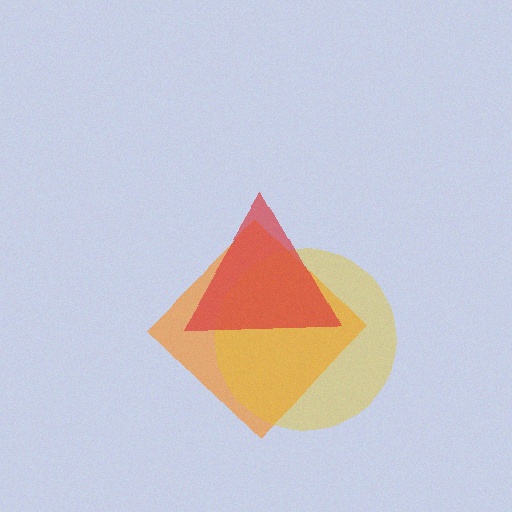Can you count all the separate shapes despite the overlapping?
Yes, there are 3 separate shapes.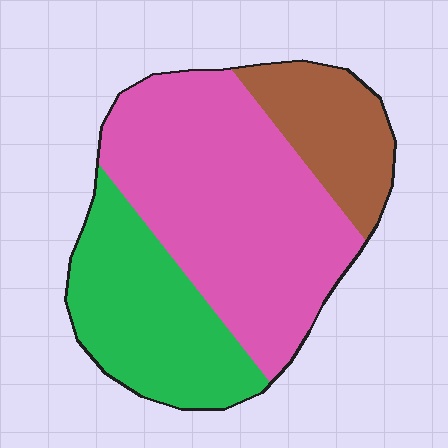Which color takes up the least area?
Brown, at roughly 20%.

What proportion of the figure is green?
Green takes up about one third (1/3) of the figure.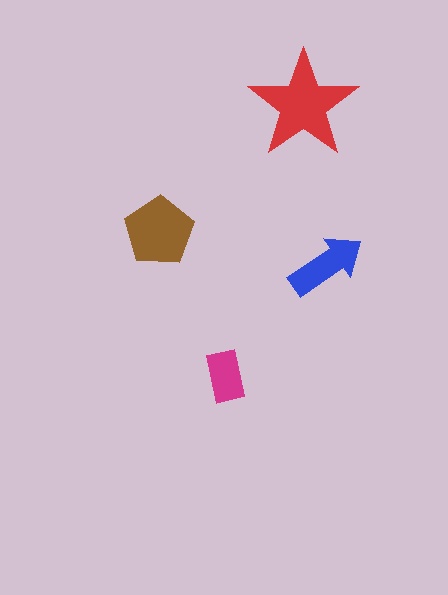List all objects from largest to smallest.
The red star, the brown pentagon, the blue arrow, the magenta rectangle.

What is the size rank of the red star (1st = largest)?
1st.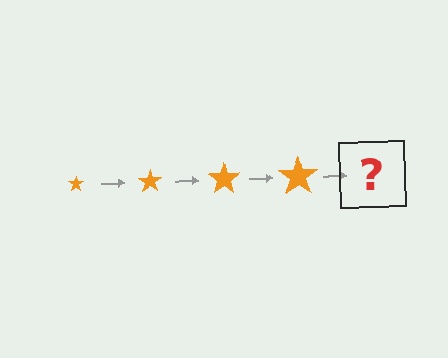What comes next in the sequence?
The next element should be an orange star, larger than the previous one.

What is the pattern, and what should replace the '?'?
The pattern is that the star gets progressively larger each step. The '?' should be an orange star, larger than the previous one.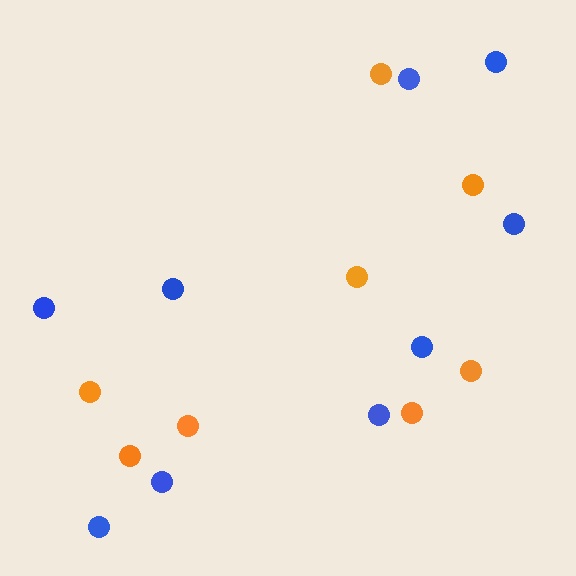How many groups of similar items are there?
There are 2 groups: one group of orange circles (8) and one group of blue circles (9).